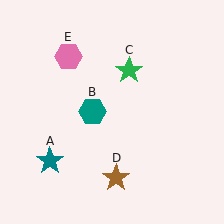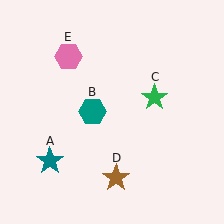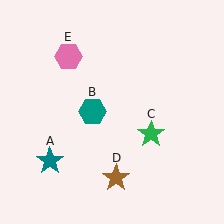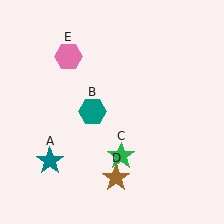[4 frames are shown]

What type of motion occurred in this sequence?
The green star (object C) rotated clockwise around the center of the scene.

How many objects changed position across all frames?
1 object changed position: green star (object C).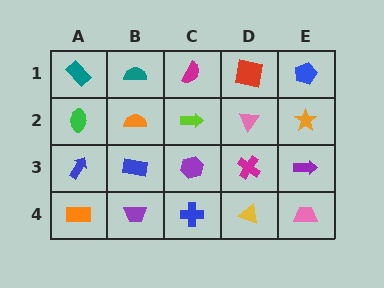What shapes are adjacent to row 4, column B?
A blue rectangle (row 3, column B), an orange rectangle (row 4, column A), a blue cross (row 4, column C).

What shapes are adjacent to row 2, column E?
A blue pentagon (row 1, column E), a purple arrow (row 3, column E), a pink triangle (row 2, column D).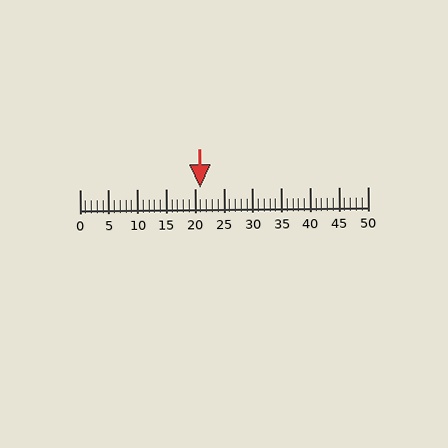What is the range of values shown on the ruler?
The ruler shows values from 0 to 50.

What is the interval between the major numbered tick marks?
The major tick marks are spaced 5 units apart.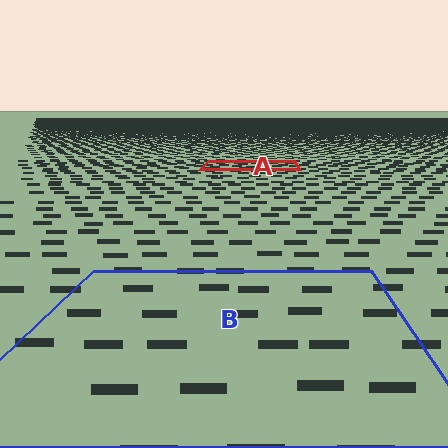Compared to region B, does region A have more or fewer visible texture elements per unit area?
Region A has more texture elements per unit area — they are packed more densely because it is farther away.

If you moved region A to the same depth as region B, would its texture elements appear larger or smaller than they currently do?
They would appear larger. At a closer depth, the same texture elements are projected at a bigger on-screen size.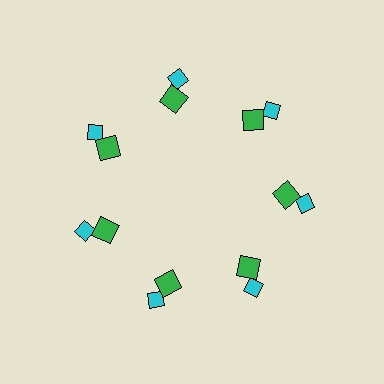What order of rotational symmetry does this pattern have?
This pattern has 7-fold rotational symmetry.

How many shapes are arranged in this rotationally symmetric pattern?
There are 14 shapes, arranged in 7 groups of 2.